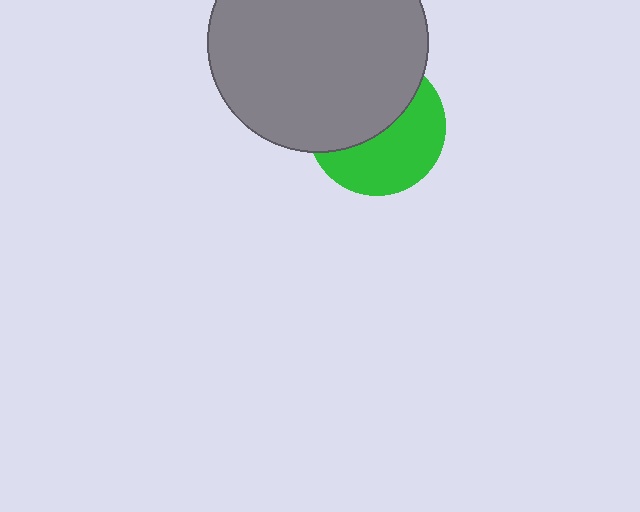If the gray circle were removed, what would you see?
You would see the complete green circle.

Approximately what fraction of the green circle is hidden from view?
Roughly 50% of the green circle is hidden behind the gray circle.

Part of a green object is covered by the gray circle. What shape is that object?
It is a circle.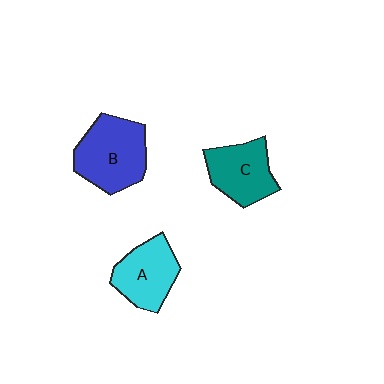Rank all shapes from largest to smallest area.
From largest to smallest: B (blue), A (cyan), C (teal).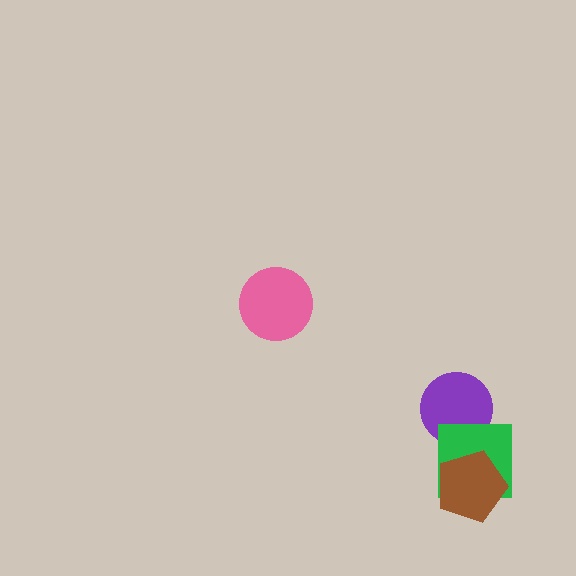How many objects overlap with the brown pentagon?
1 object overlaps with the brown pentagon.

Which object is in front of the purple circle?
The green square is in front of the purple circle.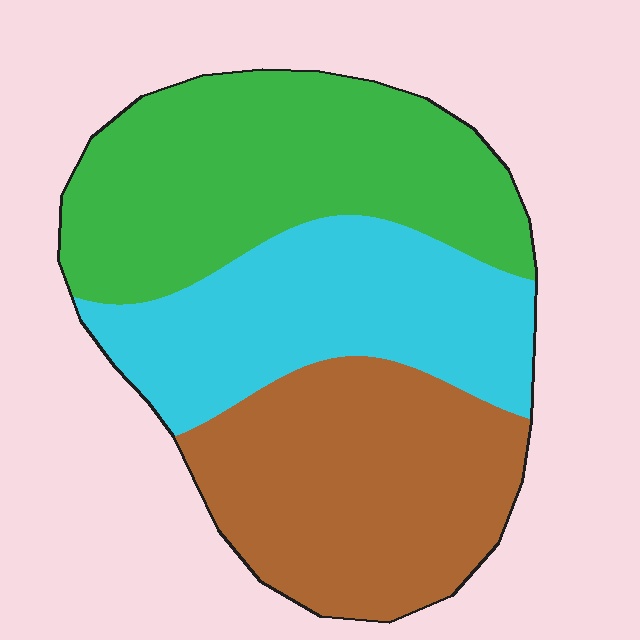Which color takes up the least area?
Cyan, at roughly 30%.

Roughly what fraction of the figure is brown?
Brown covers 34% of the figure.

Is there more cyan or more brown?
Brown.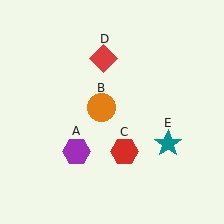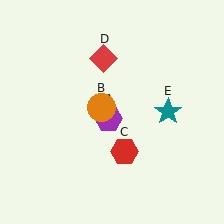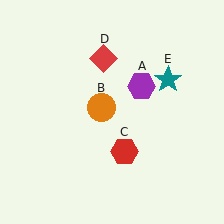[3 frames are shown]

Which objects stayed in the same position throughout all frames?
Orange circle (object B) and red hexagon (object C) and red diamond (object D) remained stationary.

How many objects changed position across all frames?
2 objects changed position: purple hexagon (object A), teal star (object E).